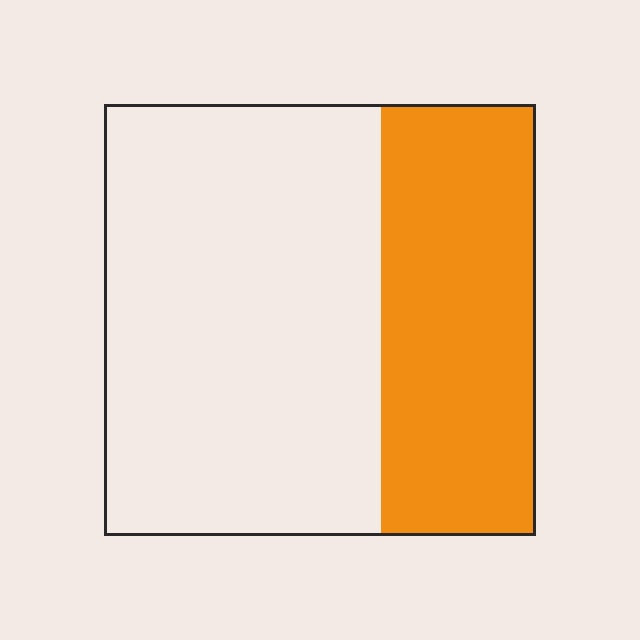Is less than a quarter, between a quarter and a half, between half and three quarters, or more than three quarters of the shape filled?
Between a quarter and a half.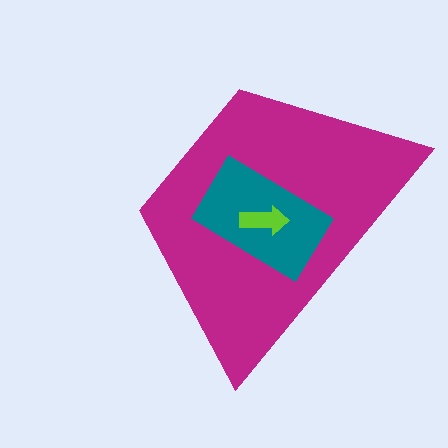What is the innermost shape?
The lime arrow.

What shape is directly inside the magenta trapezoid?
The teal rectangle.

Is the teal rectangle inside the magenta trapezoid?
Yes.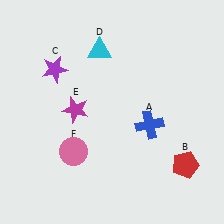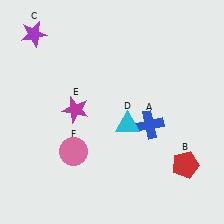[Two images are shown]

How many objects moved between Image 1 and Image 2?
2 objects moved between the two images.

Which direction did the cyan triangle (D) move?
The cyan triangle (D) moved down.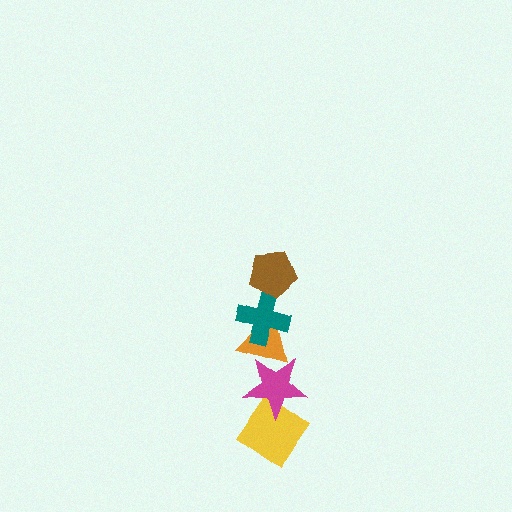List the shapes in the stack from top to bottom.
From top to bottom: the brown pentagon, the teal cross, the orange triangle, the magenta star, the yellow diamond.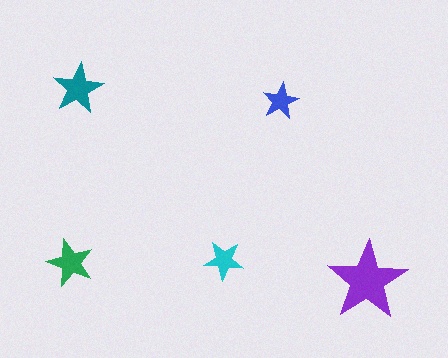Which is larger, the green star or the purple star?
The purple one.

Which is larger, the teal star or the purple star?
The purple one.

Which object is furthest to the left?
The green star is leftmost.